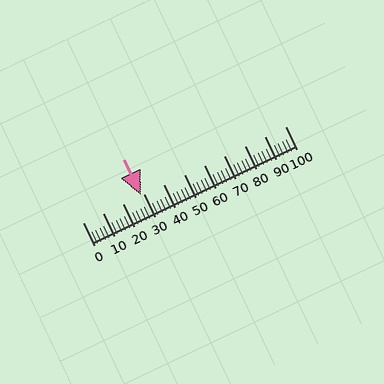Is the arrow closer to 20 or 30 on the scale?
The arrow is closer to 30.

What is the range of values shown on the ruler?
The ruler shows values from 0 to 100.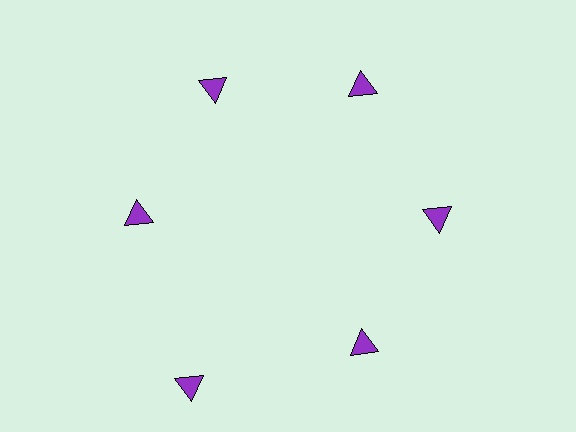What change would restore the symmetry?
The symmetry would be restored by moving it inward, back onto the ring so that all 6 triangles sit at equal angles and equal distance from the center.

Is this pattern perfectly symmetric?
No. The 6 purple triangles are arranged in a ring, but one element near the 7 o'clock position is pushed outward from the center, breaking the 6-fold rotational symmetry.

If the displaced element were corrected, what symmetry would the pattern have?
It would have 6-fold rotational symmetry — the pattern would map onto itself every 60 degrees.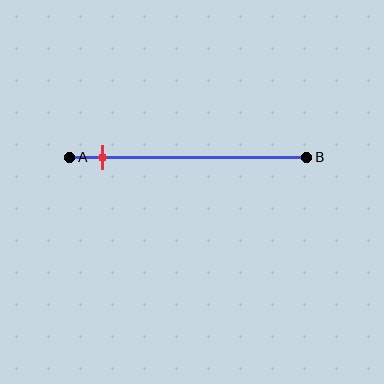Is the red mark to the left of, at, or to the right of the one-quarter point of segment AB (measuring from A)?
The red mark is to the left of the one-quarter point of segment AB.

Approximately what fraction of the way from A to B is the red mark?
The red mark is approximately 15% of the way from A to B.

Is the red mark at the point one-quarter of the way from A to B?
No, the mark is at about 15% from A, not at the 25% one-quarter point.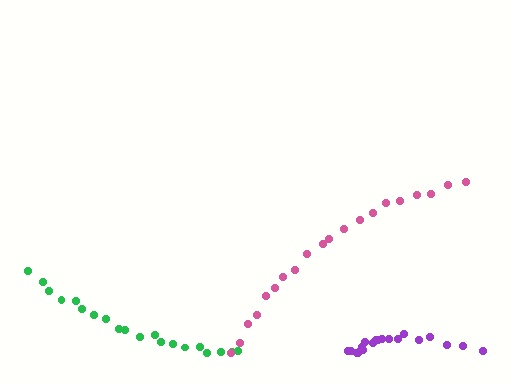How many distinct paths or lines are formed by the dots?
There are 3 distinct paths.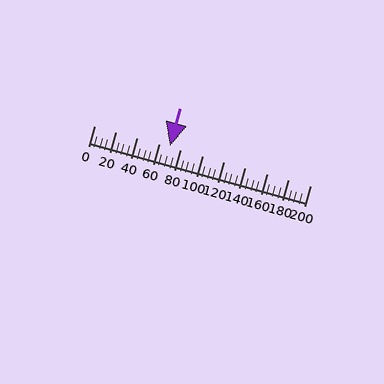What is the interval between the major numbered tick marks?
The major tick marks are spaced 20 units apart.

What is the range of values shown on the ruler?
The ruler shows values from 0 to 200.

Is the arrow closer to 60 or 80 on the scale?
The arrow is closer to 80.